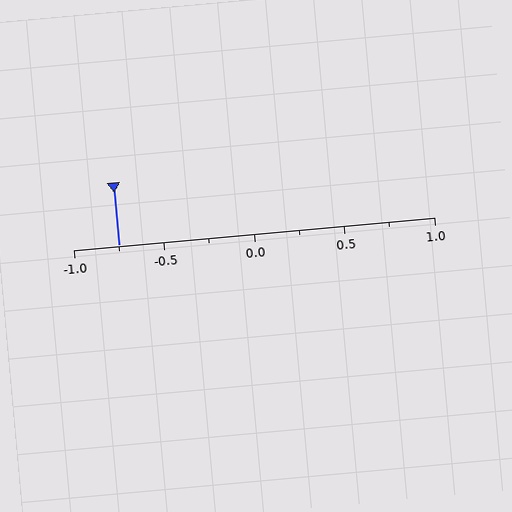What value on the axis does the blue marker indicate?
The marker indicates approximately -0.75.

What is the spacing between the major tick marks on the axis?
The major ticks are spaced 0.5 apart.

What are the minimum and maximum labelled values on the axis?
The axis runs from -1.0 to 1.0.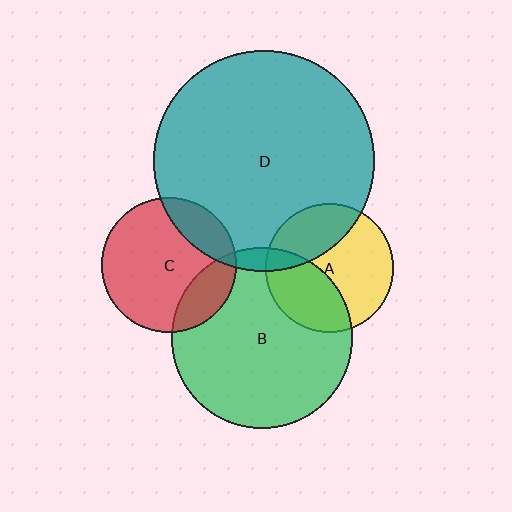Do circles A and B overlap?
Yes.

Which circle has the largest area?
Circle D (teal).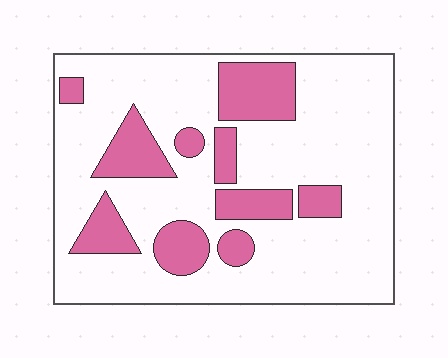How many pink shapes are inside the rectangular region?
10.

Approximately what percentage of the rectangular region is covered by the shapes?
Approximately 25%.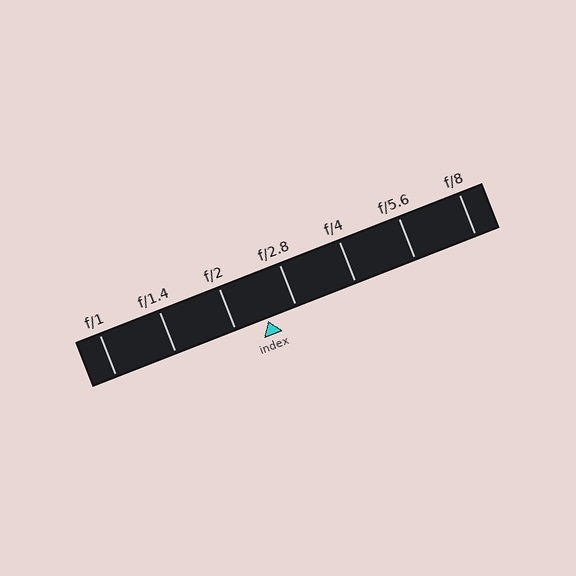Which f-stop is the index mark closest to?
The index mark is closest to f/2.8.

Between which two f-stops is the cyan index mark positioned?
The index mark is between f/2 and f/2.8.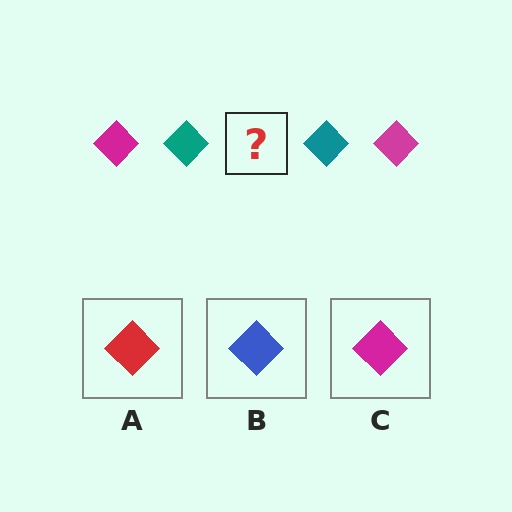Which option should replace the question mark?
Option C.